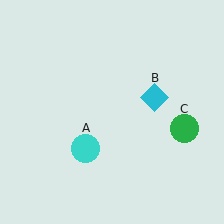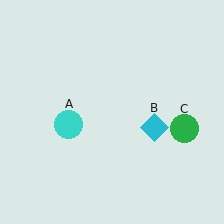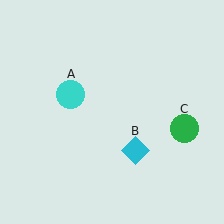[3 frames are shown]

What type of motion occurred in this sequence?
The cyan circle (object A), cyan diamond (object B) rotated clockwise around the center of the scene.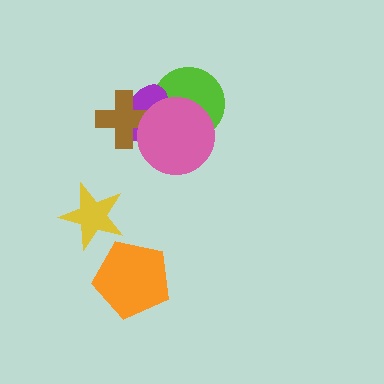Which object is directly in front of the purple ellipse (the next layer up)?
The brown cross is directly in front of the purple ellipse.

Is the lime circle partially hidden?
Yes, it is partially covered by another shape.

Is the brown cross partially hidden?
Yes, it is partially covered by another shape.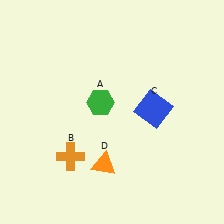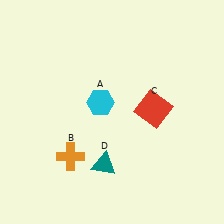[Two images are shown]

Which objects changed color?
A changed from green to cyan. C changed from blue to red. D changed from orange to teal.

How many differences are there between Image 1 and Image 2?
There are 3 differences between the two images.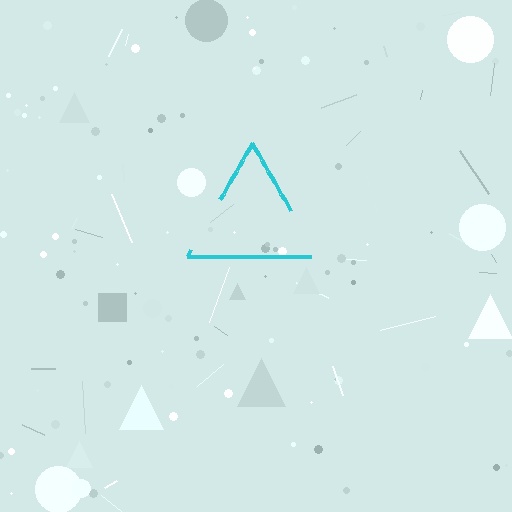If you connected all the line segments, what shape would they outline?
They would outline a triangle.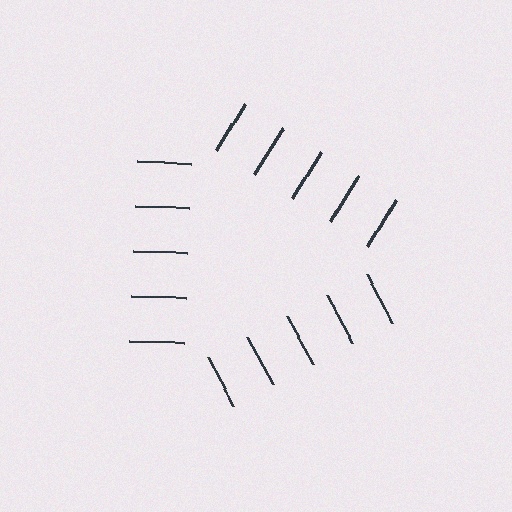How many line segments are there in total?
15 — 5 along each of the 3 edges.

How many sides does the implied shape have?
3 sides — the line-ends trace a triangle.